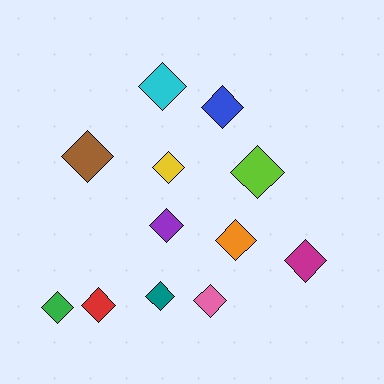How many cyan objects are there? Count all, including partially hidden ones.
There is 1 cyan object.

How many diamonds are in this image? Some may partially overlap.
There are 12 diamonds.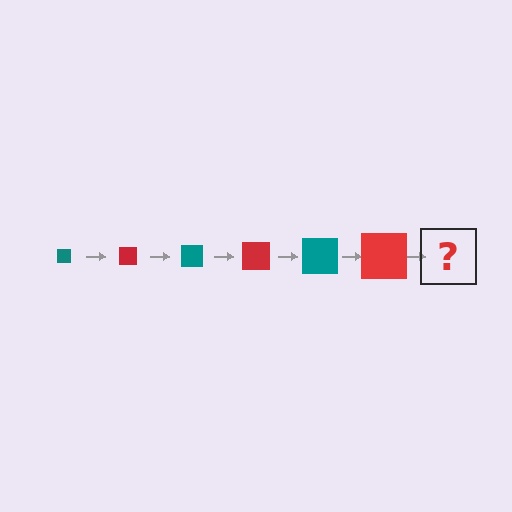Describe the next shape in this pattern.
It should be a teal square, larger than the previous one.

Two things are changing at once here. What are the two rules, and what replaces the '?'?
The two rules are that the square grows larger each step and the color cycles through teal and red. The '?' should be a teal square, larger than the previous one.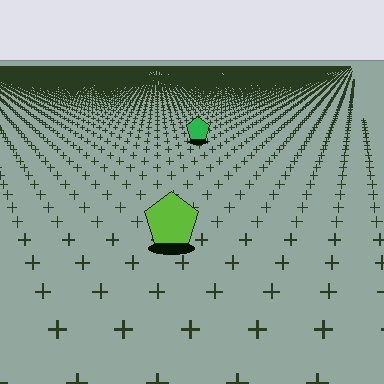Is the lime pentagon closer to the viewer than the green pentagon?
Yes. The lime pentagon is closer — you can tell from the texture gradient: the ground texture is coarser near it.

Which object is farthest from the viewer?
The green pentagon is farthest from the viewer. It appears smaller and the ground texture around it is denser.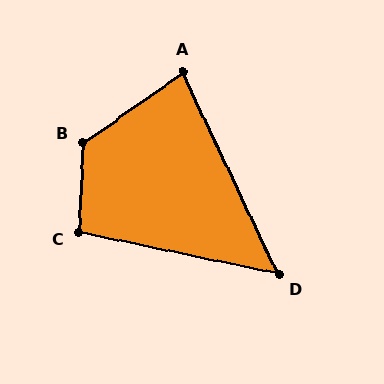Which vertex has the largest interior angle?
B, at approximately 127 degrees.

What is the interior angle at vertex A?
Approximately 80 degrees (acute).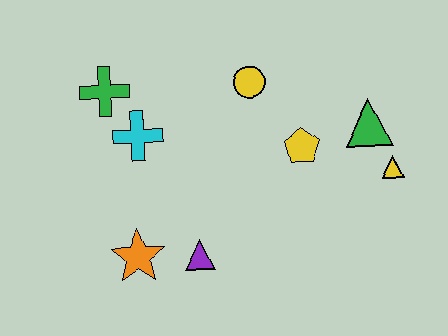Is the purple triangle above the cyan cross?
No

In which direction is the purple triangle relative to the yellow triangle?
The purple triangle is to the left of the yellow triangle.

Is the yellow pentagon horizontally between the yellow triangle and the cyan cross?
Yes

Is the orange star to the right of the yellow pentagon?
No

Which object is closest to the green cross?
The cyan cross is closest to the green cross.